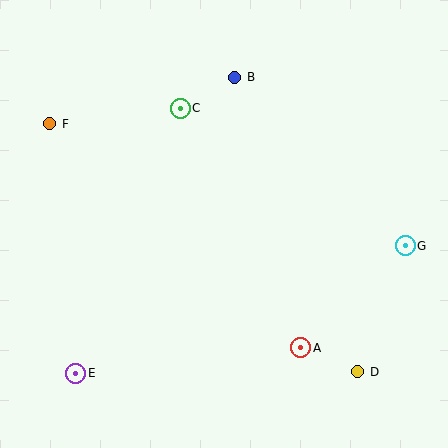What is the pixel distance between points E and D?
The distance between E and D is 282 pixels.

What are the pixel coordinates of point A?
Point A is at (300, 348).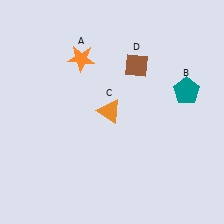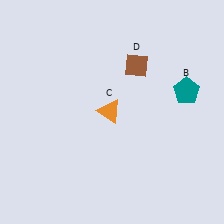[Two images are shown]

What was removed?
The orange star (A) was removed in Image 2.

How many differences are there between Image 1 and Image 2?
There is 1 difference between the two images.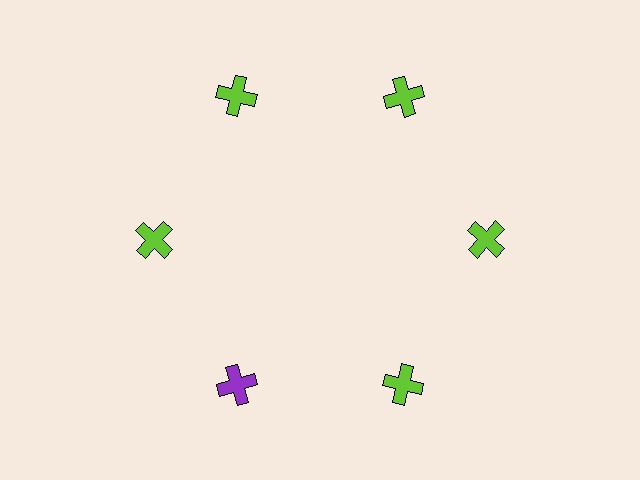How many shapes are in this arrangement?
There are 6 shapes arranged in a ring pattern.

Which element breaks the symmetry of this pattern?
The purple cross at roughly the 7 o'clock position breaks the symmetry. All other shapes are lime crosses.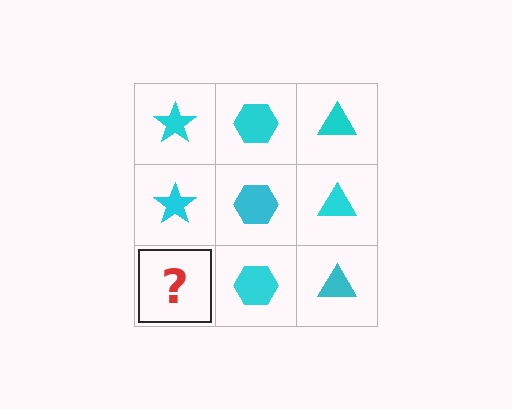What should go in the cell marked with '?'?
The missing cell should contain a cyan star.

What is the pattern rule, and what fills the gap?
The rule is that each column has a consistent shape. The gap should be filled with a cyan star.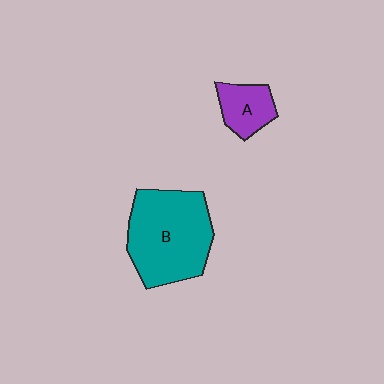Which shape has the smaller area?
Shape A (purple).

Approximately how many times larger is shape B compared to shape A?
Approximately 2.8 times.